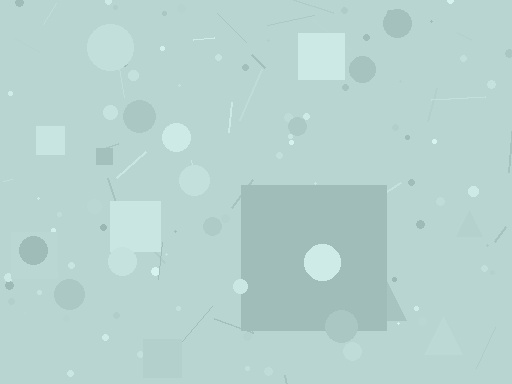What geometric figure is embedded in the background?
A square is embedded in the background.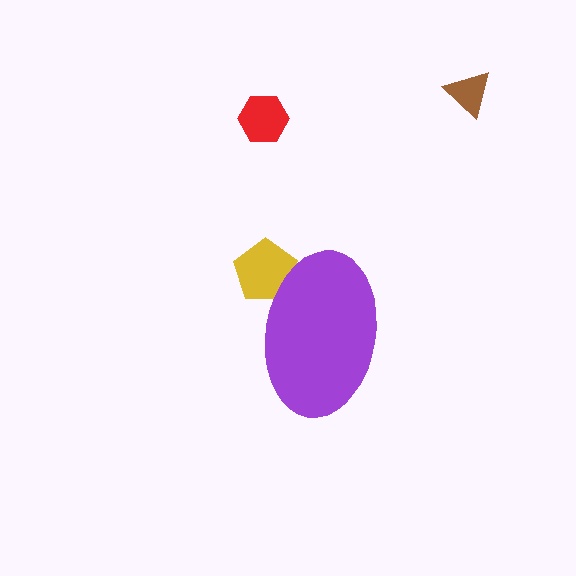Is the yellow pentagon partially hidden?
Yes, the yellow pentagon is partially hidden behind the purple ellipse.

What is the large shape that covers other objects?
A purple ellipse.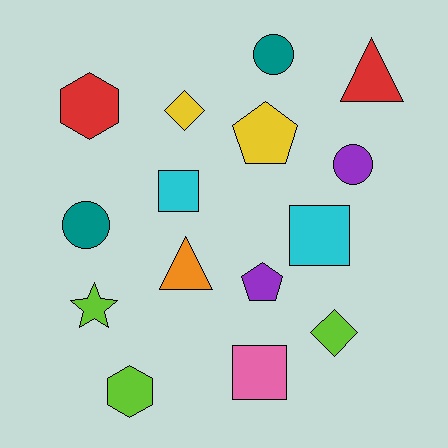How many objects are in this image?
There are 15 objects.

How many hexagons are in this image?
There are 2 hexagons.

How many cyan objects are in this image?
There are 2 cyan objects.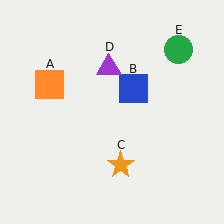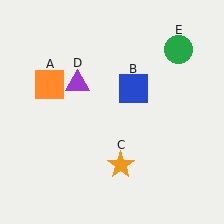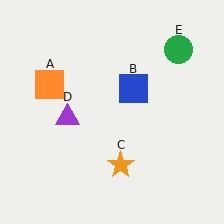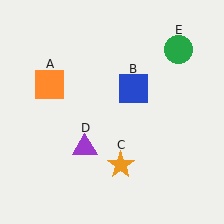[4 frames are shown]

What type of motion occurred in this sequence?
The purple triangle (object D) rotated counterclockwise around the center of the scene.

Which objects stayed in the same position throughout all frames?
Orange square (object A) and blue square (object B) and orange star (object C) and green circle (object E) remained stationary.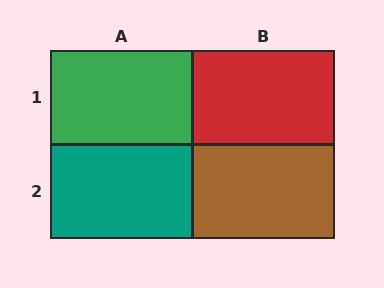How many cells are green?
1 cell is green.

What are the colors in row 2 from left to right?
Teal, brown.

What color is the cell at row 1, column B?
Red.